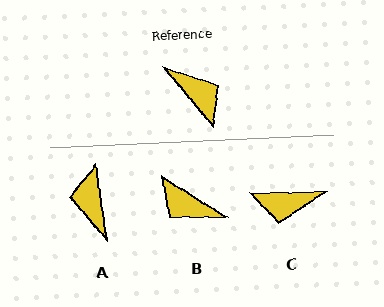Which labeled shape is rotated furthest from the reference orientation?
B, about 163 degrees away.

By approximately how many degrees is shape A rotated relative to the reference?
Approximately 148 degrees counter-clockwise.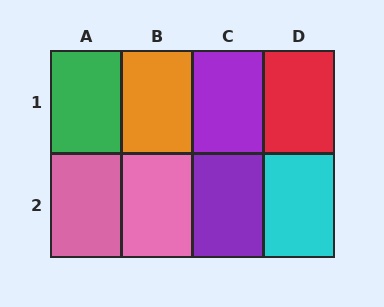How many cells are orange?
1 cell is orange.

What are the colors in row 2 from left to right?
Pink, pink, purple, cyan.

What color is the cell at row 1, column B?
Orange.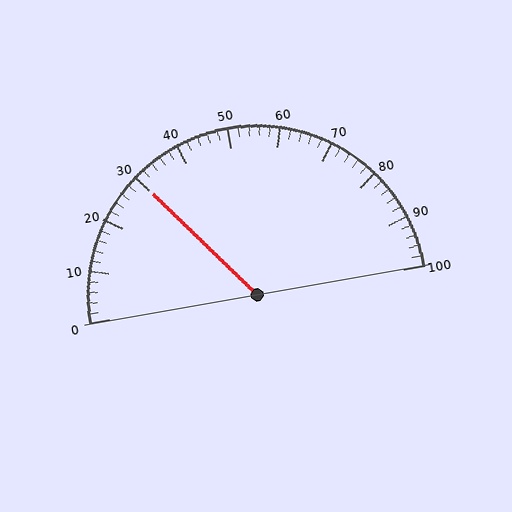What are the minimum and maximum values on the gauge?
The gauge ranges from 0 to 100.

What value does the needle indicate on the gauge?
The needle indicates approximately 30.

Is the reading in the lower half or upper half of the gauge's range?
The reading is in the lower half of the range (0 to 100).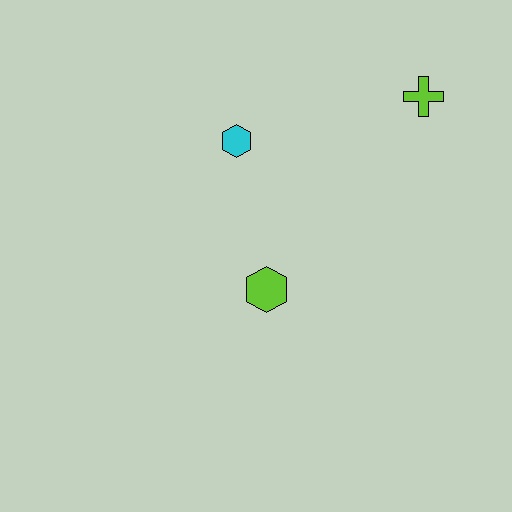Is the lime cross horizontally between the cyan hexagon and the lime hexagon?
No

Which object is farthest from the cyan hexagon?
The lime cross is farthest from the cyan hexagon.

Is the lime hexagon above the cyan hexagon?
No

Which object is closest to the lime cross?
The cyan hexagon is closest to the lime cross.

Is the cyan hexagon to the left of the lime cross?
Yes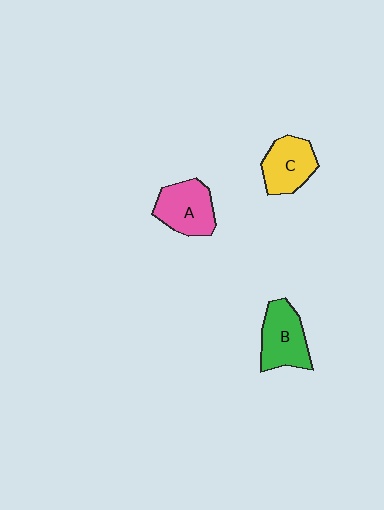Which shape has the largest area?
Shape A (pink).